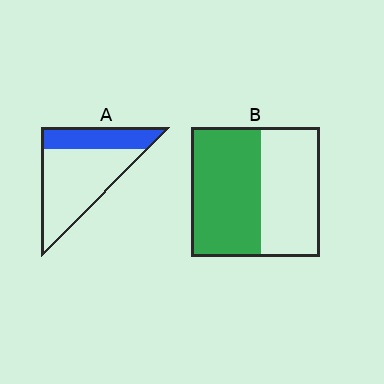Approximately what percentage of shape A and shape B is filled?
A is approximately 30% and B is approximately 55%.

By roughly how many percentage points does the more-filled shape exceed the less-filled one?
By roughly 25 percentage points (B over A).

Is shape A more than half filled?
No.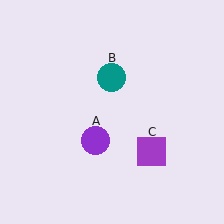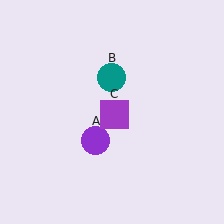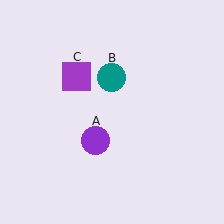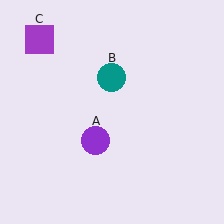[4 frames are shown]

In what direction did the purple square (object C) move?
The purple square (object C) moved up and to the left.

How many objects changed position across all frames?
1 object changed position: purple square (object C).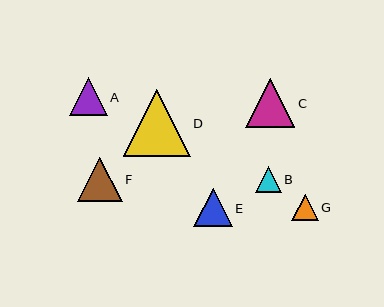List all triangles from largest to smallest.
From largest to smallest: D, C, F, E, A, G, B.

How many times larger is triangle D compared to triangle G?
Triangle D is approximately 2.5 times the size of triangle G.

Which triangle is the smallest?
Triangle B is the smallest with a size of approximately 26 pixels.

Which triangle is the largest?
Triangle D is the largest with a size of approximately 67 pixels.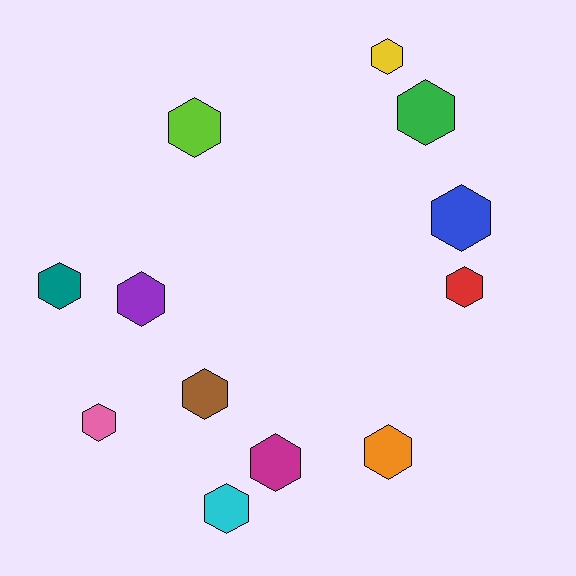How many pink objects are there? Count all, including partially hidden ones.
There is 1 pink object.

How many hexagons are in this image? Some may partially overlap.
There are 12 hexagons.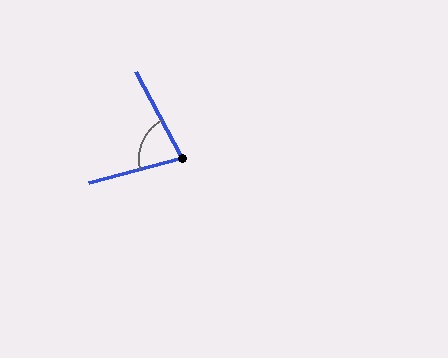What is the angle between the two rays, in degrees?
Approximately 76 degrees.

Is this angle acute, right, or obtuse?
It is acute.